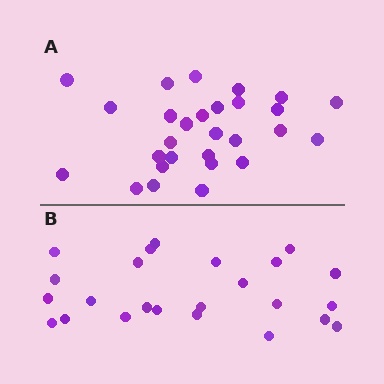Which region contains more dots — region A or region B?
Region A (the top region) has more dots.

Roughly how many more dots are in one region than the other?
Region A has about 4 more dots than region B.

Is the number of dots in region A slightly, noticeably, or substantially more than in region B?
Region A has only slightly more — the two regions are fairly close. The ratio is roughly 1.2 to 1.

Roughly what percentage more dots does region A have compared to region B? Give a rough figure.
About 15% more.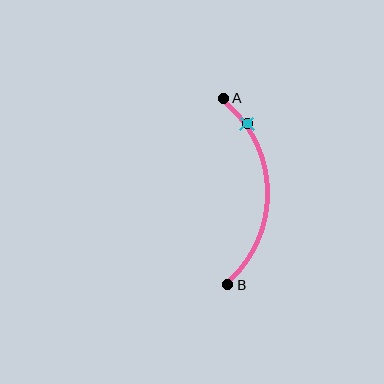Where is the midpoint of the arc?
The arc midpoint is the point on the curve farthest from the straight line joining A and B. It sits to the right of that line.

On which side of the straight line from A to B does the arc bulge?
The arc bulges to the right of the straight line connecting A and B.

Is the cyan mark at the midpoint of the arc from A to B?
No. The cyan mark lies on the arc but is closer to endpoint A. The arc midpoint would be at the point on the curve equidistant along the arc from both A and B.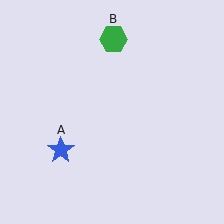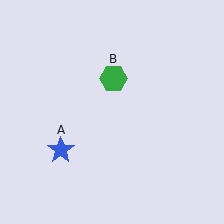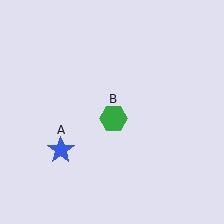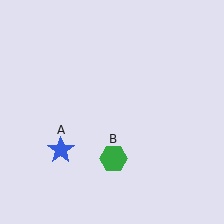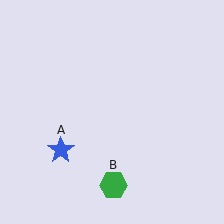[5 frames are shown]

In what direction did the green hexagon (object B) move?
The green hexagon (object B) moved down.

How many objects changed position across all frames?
1 object changed position: green hexagon (object B).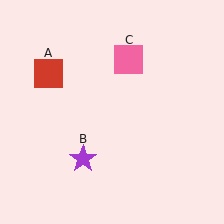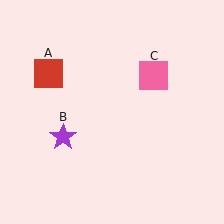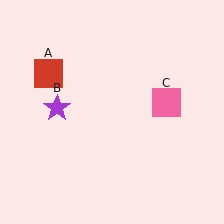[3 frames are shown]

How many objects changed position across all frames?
2 objects changed position: purple star (object B), pink square (object C).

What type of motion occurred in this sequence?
The purple star (object B), pink square (object C) rotated clockwise around the center of the scene.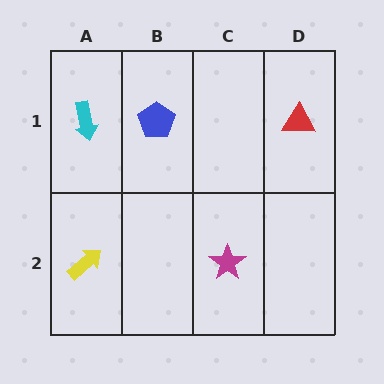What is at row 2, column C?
A magenta star.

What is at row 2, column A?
A yellow arrow.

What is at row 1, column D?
A red triangle.